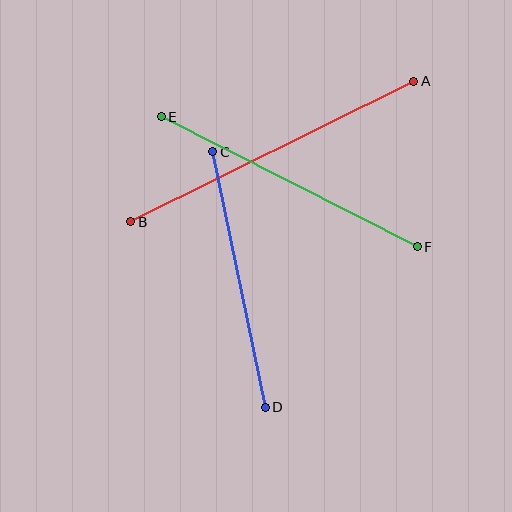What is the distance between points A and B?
The distance is approximately 316 pixels.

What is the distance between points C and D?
The distance is approximately 261 pixels.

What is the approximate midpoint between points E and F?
The midpoint is at approximately (289, 182) pixels.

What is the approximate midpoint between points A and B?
The midpoint is at approximately (272, 152) pixels.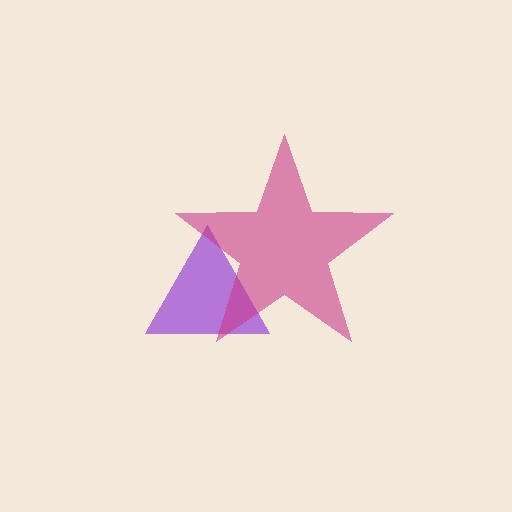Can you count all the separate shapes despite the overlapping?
Yes, there are 2 separate shapes.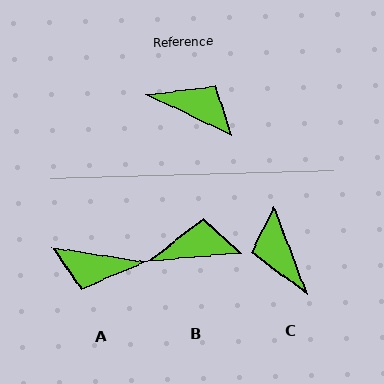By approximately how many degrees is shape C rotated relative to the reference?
Approximately 136 degrees counter-clockwise.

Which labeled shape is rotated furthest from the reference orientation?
A, about 164 degrees away.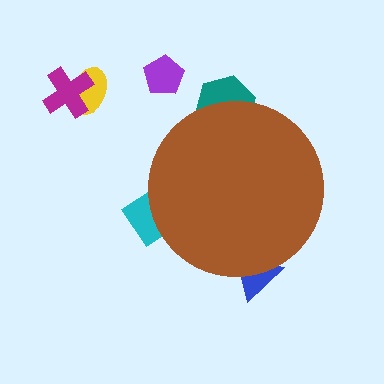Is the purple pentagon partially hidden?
No, the purple pentagon is fully visible.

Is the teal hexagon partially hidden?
Yes, the teal hexagon is partially hidden behind the brown circle.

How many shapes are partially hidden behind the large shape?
3 shapes are partially hidden.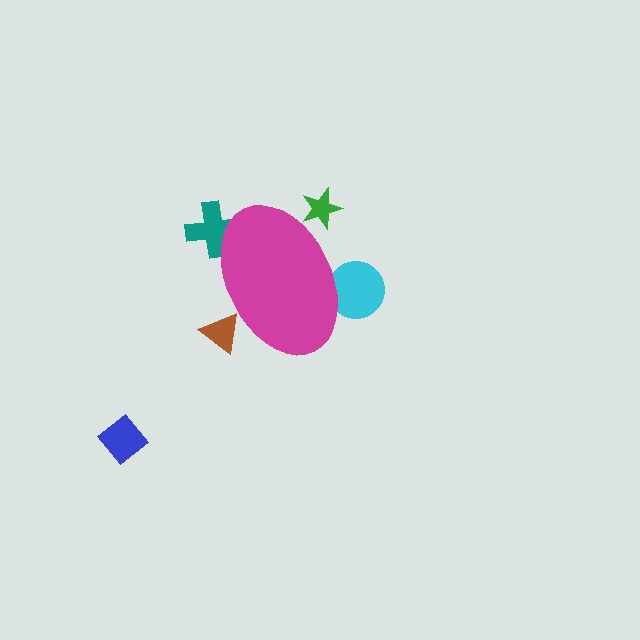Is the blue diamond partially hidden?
No, the blue diamond is fully visible.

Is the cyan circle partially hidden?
Yes, the cyan circle is partially hidden behind the magenta ellipse.